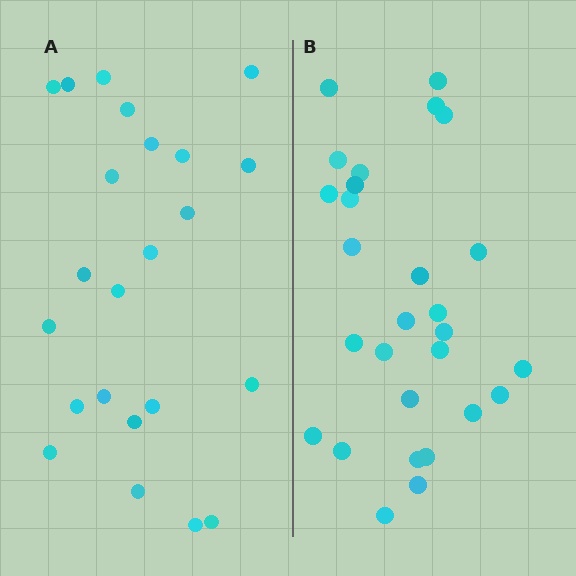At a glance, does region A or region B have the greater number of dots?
Region B (the right region) has more dots.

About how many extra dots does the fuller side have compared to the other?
Region B has about 5 more dots than region A.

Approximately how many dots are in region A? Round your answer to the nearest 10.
About 20 dots. (The exact count is 23, which rounds to 20.)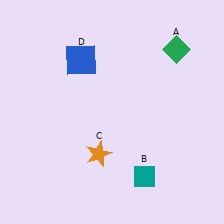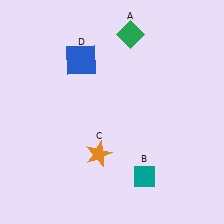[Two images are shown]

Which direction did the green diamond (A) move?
The green diamond (A) moved left.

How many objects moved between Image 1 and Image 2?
1 object moved between the two images.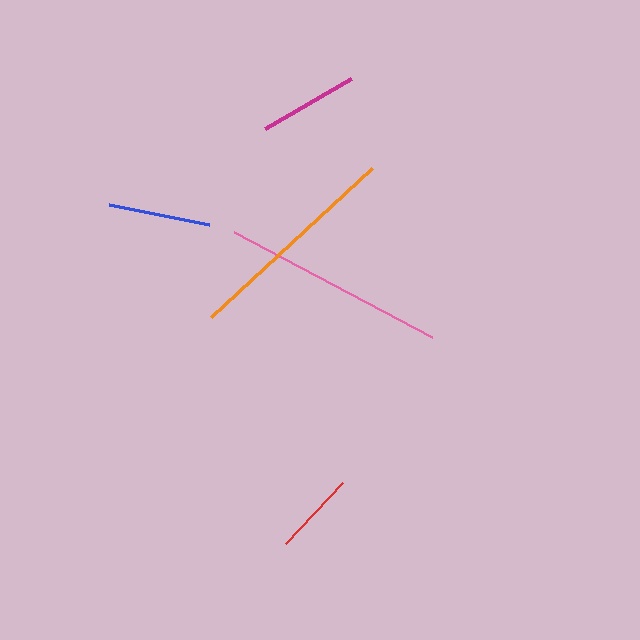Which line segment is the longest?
The pink line is the longest at approximately 225 pixels.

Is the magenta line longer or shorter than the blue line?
The blue line is longer than the magenta line.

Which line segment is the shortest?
The red line is the shortest at approximately 84 pixels.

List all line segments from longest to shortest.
From longest to shortest: pink, orange, blue, magenta, red.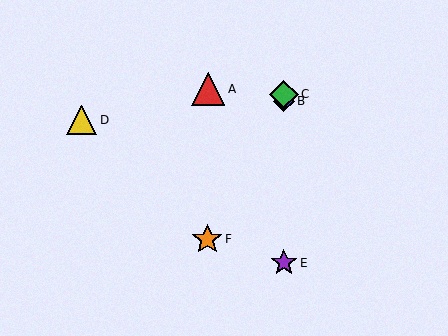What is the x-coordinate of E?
Object E is at x≈284.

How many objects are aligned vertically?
3 objects (B, C, E) are aligned vertically.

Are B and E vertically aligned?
Yes, both are at x≈284.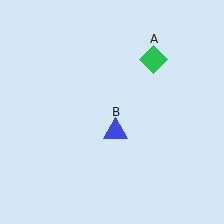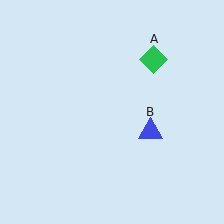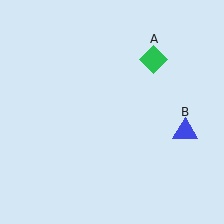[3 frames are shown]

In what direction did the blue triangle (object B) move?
The blue triangle (object B) moved right.